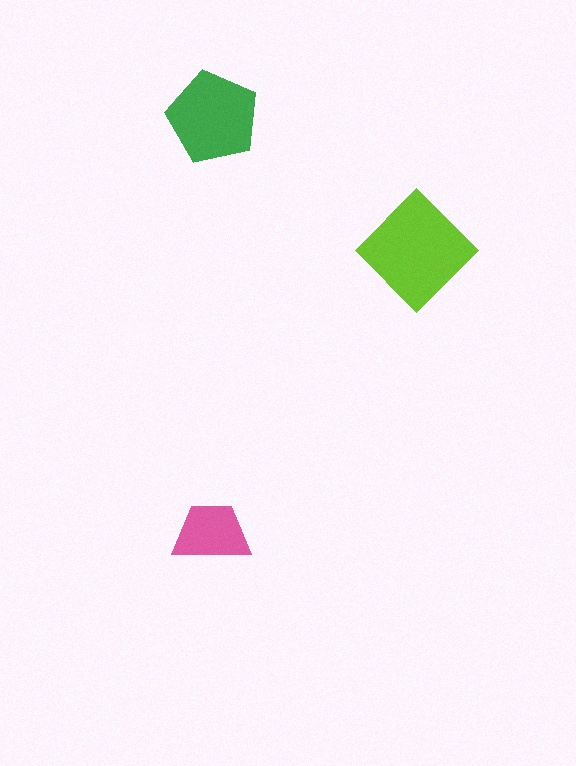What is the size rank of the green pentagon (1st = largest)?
2nd.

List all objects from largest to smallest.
The lime diamond, the green pentagon, the pink trapezoid.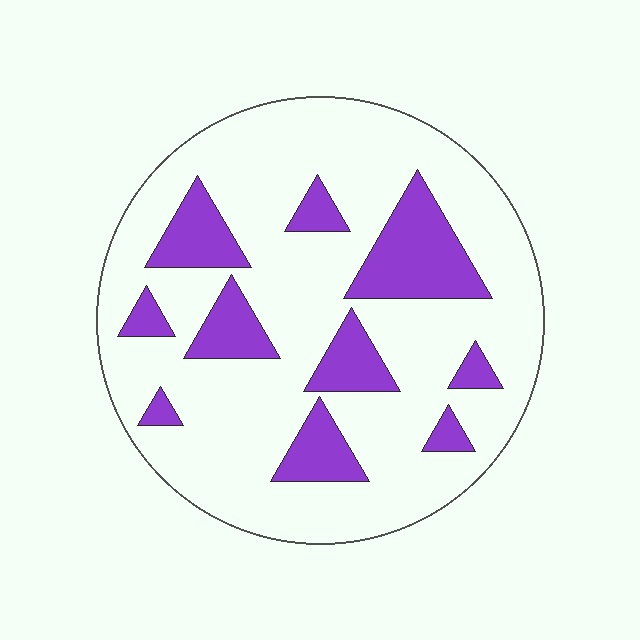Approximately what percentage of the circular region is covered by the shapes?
Approximately 20%.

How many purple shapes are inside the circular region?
10.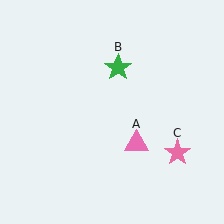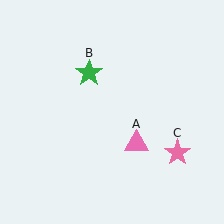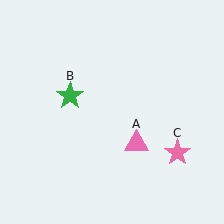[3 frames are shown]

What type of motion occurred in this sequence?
The green star (object B) rotated counterclockwise around the center of the scene.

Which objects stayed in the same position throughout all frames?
Pink triangle (object A) and pink star (object C) remained stationary.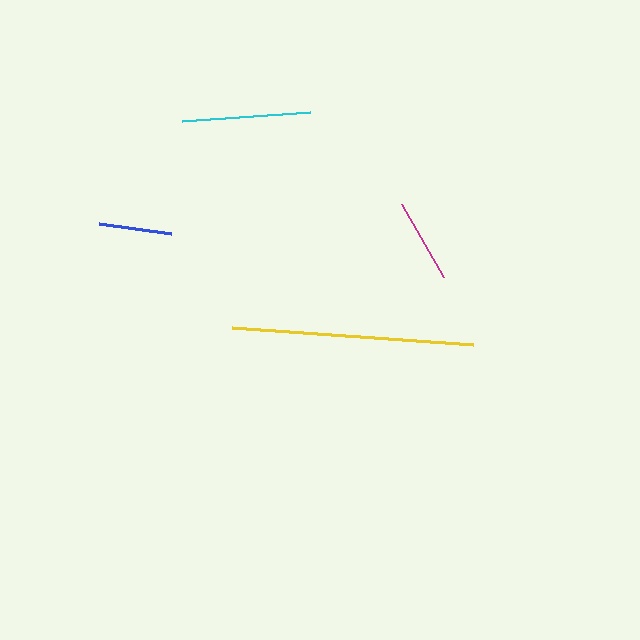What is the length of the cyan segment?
The cyan segment is approximately 128 pixels long.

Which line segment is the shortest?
The blue line is the shortest at approximately 72 pixels.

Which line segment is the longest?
The yellow line is the longest at approximately 242 pixels.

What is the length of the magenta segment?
The magenta segment is approximately 84 pixels long.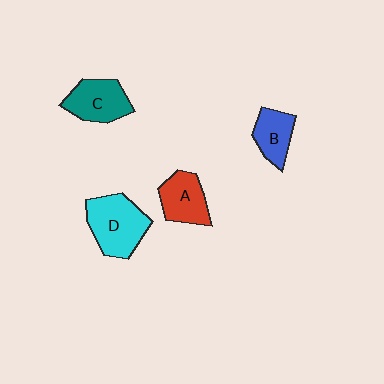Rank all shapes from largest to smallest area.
From largest to smallest: D (cyan), C (teal), A (red), B (blue).